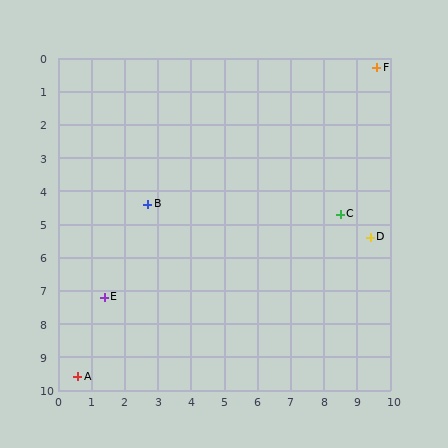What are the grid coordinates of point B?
Point B is at approximately (2.7, 4.4).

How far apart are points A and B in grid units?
Points A and B are about 5.6 grid units apart.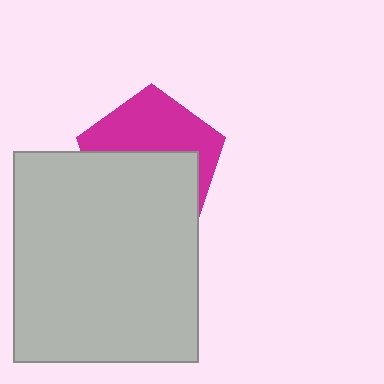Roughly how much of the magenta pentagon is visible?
About half of it is visible (roughly 46%).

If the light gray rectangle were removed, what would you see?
You would see the complete magenta pentagon.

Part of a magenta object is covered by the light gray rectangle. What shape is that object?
It is a pentagon.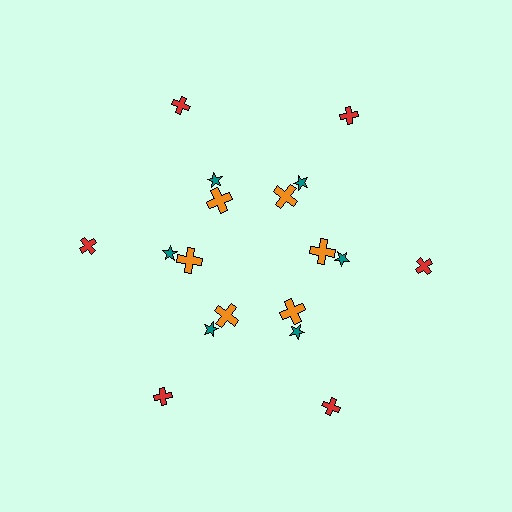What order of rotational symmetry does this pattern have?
This pattern has 6-fold rotational symmetry.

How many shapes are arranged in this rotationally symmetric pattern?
There are 18 shapes, arranged in 6 groups of 3.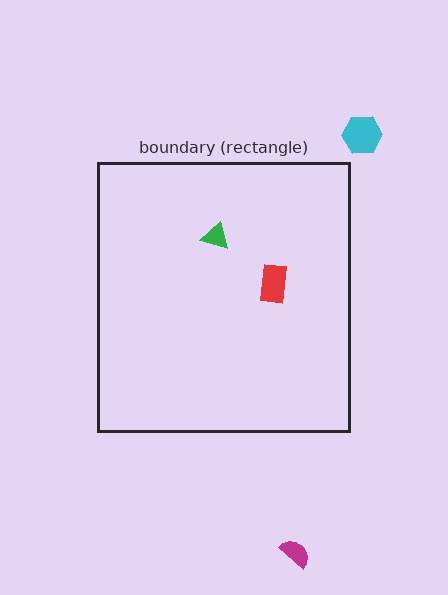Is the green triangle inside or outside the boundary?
Inside.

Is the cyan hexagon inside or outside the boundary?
Outside.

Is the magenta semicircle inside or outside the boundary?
Outside.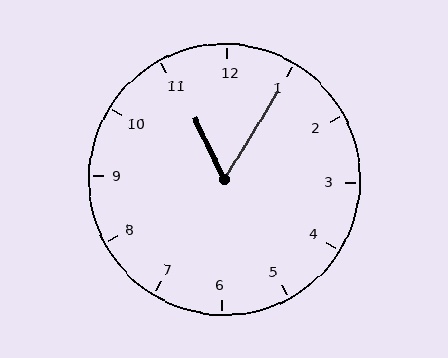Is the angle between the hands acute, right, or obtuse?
It is acute.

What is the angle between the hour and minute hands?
Approximately 58 degrees.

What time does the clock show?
11:05.